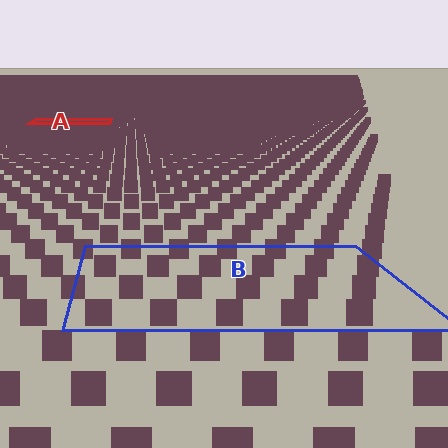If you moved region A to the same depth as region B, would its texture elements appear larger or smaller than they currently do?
They would appear larger. At a closer depth, the same texture elements are projected at a bigger on-screen size.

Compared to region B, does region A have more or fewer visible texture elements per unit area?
Region A has more texture elements per unit area — they are packed more densely because it is farther away.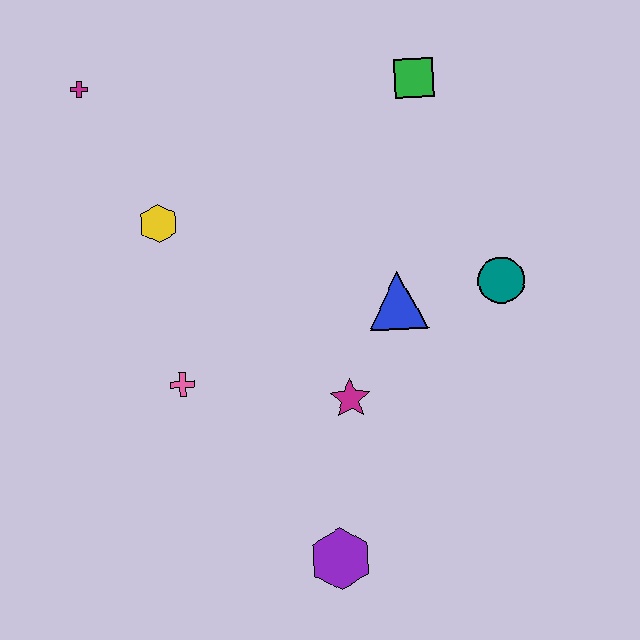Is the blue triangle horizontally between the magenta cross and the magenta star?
No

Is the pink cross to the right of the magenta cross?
Yes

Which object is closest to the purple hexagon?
The magenta star is closest to the purple hexagon.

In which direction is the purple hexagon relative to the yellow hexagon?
The purple hexagon is below the yellow hexagon.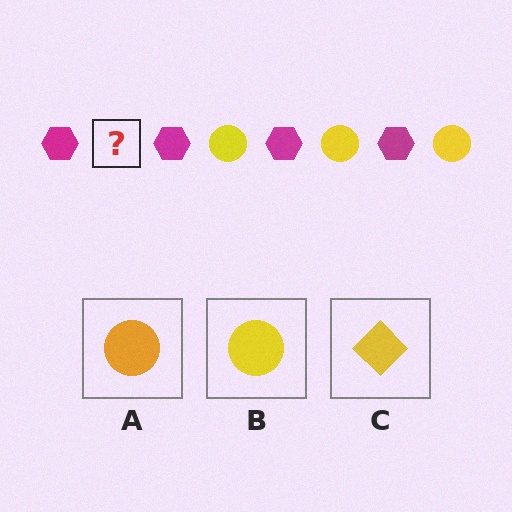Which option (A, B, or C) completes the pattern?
B.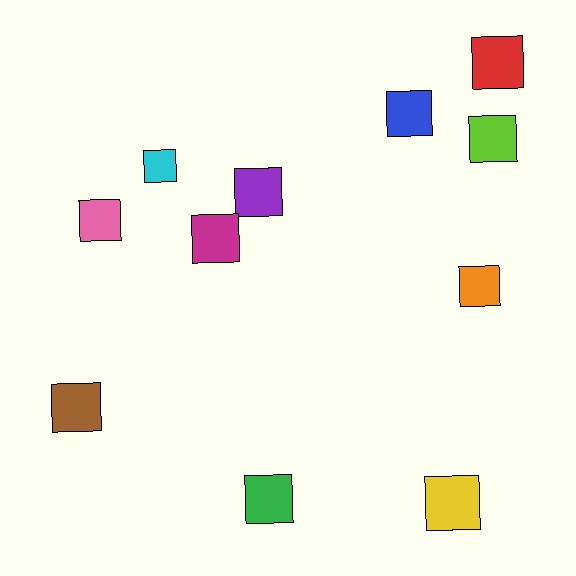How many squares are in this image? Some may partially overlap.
There are 11 squares.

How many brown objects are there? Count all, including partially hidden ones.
There is 1 brown object.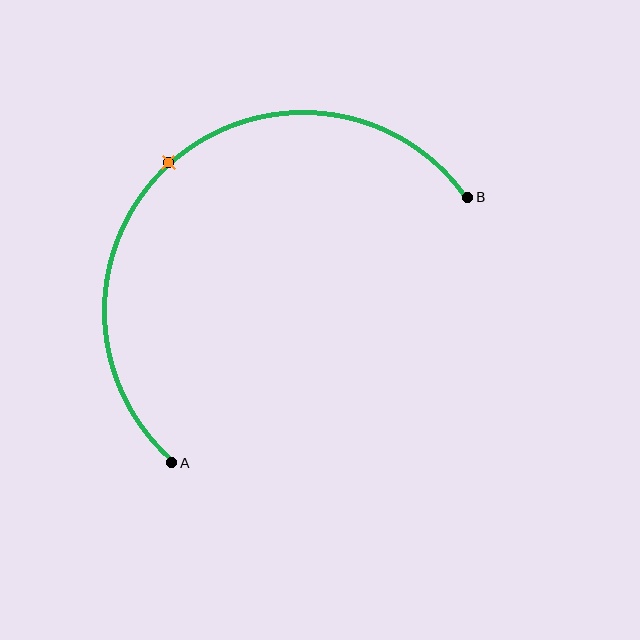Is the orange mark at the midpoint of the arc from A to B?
Yes. The orange mark lies on the arc at equal arc-length from both A and B — it is the arc midpoint.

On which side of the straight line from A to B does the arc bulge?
The arc bulges above and to the left of the straight line connecting A and B.